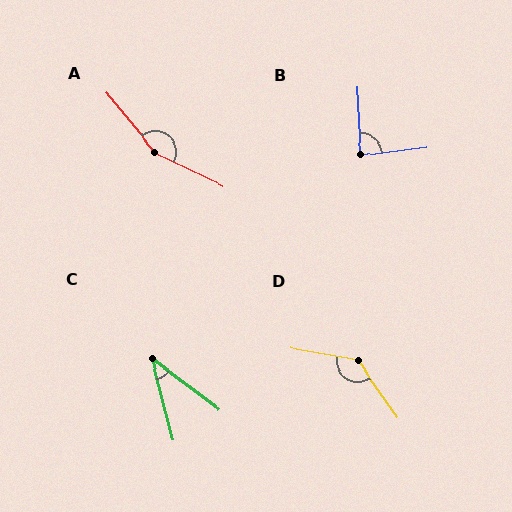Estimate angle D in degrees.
Approximately 135 degrees.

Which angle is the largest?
A, at approximately 155 degrees.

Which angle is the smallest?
C, at approximately 38 degrees.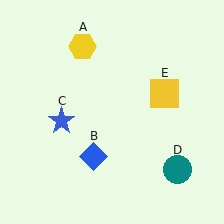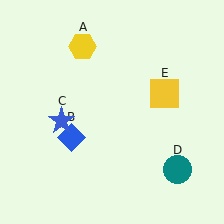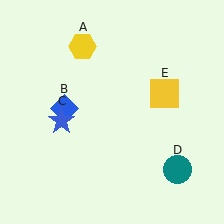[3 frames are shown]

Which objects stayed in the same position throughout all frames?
Yellow hexagon (object A) and blue star (object C) and teal circle (object D) and yellow square (object E) remained stationary.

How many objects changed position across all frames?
1 object changed position: blue diamond (object B).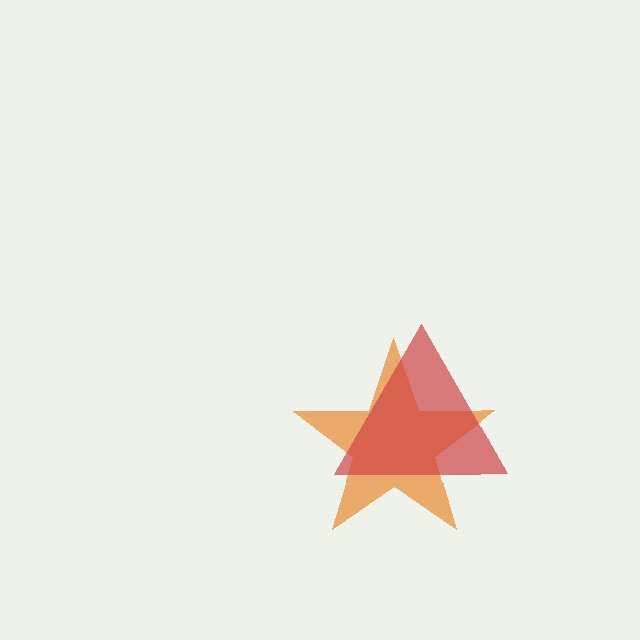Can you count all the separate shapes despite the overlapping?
Yes, there are 2 separate shapes.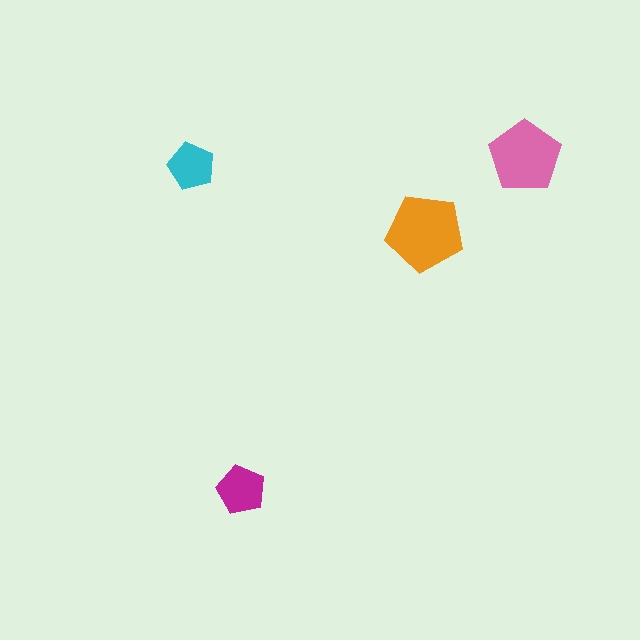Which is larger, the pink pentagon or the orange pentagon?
The orange one.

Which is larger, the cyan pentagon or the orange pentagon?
The orange one.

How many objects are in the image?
There are 4 objects in the image.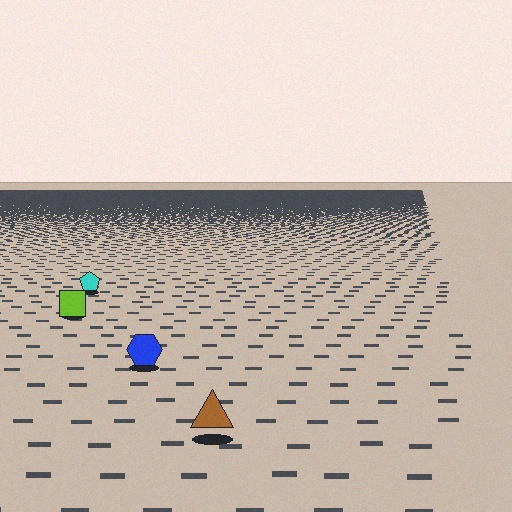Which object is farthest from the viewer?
The cyan pentagon is farthest from the viewer. It appears smaller and the ground texture around it is denser.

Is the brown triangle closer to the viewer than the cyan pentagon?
Yes. The brown triangle is closer — you can tell from the texture gradient: the ground texture is coarser near it.